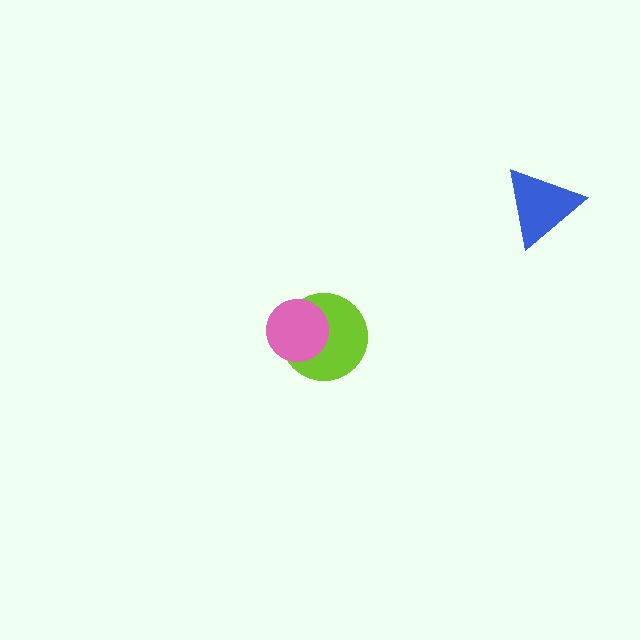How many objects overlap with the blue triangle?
0 objects overlap with the blue triangle.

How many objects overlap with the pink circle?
1 object overlaps with the pink circle.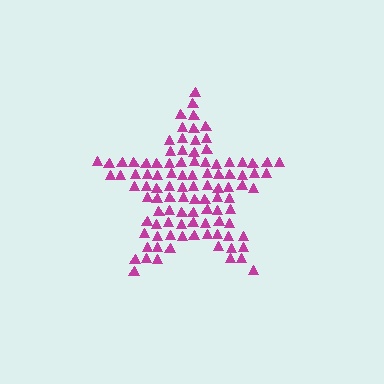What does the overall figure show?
The overall figure shows a star.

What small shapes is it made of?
It is made of small triangles.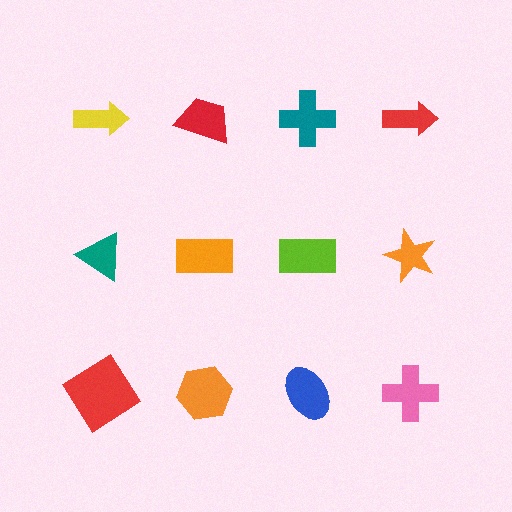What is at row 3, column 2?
An orange hexagon.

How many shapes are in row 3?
4 shapes.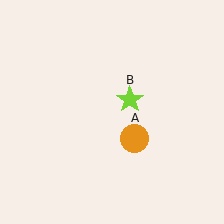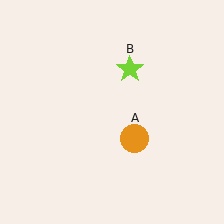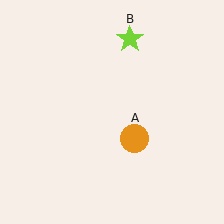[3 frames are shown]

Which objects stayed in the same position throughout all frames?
Orange circle (object A) remained stationary.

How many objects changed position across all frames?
1 object changed position: lime star (object B).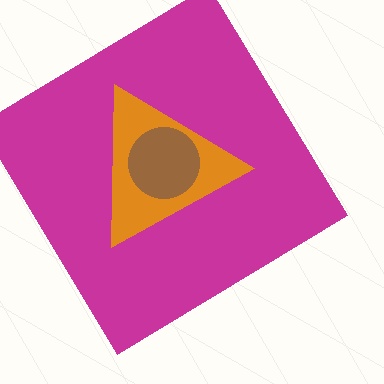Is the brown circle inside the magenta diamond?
Yes.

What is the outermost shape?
The magenta diamond.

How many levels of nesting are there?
3.